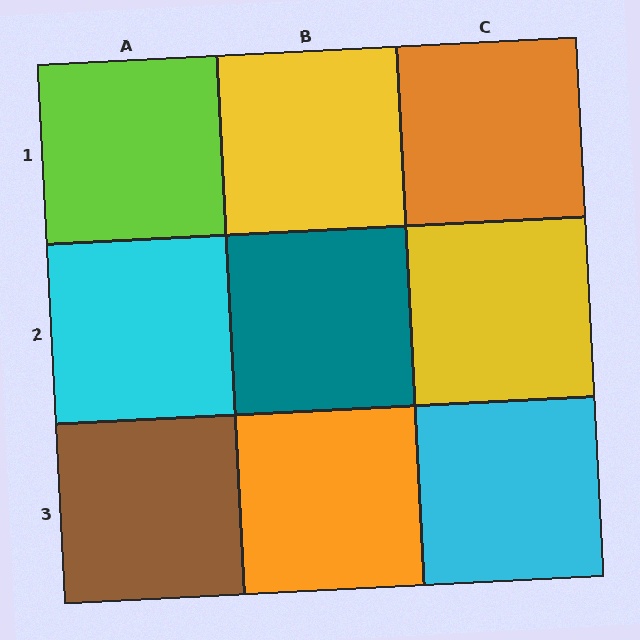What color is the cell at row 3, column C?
Cyan.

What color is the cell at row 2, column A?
Cyan.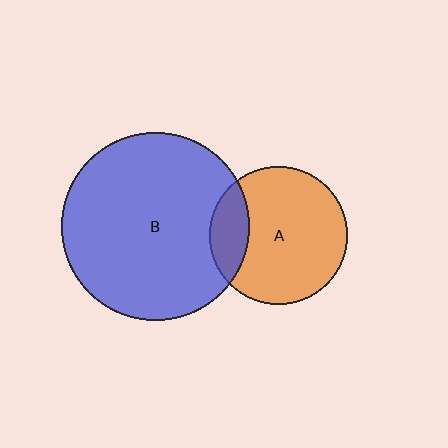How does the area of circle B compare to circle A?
Approximately 1.9 times.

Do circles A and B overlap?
Yes.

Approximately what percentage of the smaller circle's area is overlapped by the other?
Approximately 20%.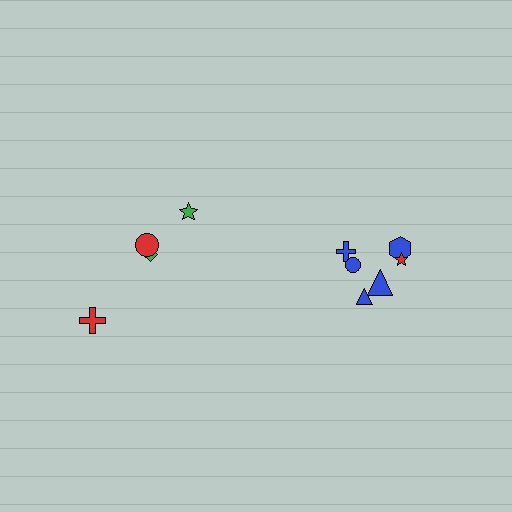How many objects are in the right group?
There are 6 objects.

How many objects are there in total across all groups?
There are 10 objects.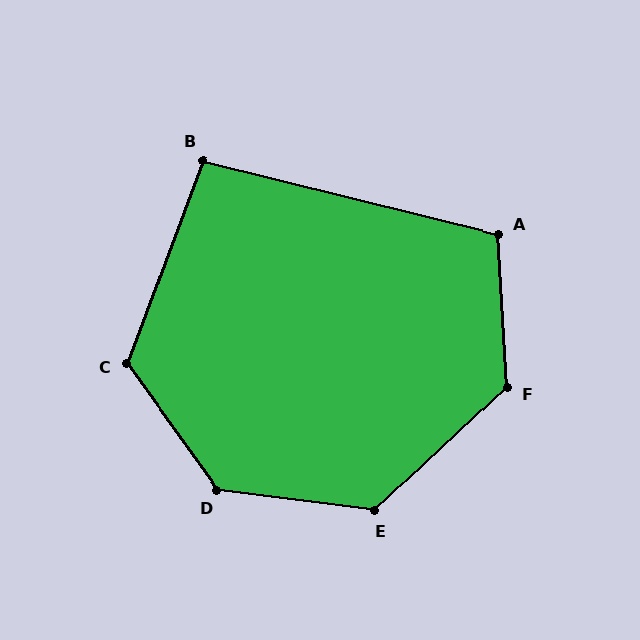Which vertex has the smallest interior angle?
B, at approximately 96 degrees.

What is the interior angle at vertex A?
Approximately 107 degrees (obtuse).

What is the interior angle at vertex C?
Approximately 124 degrees (obtuse).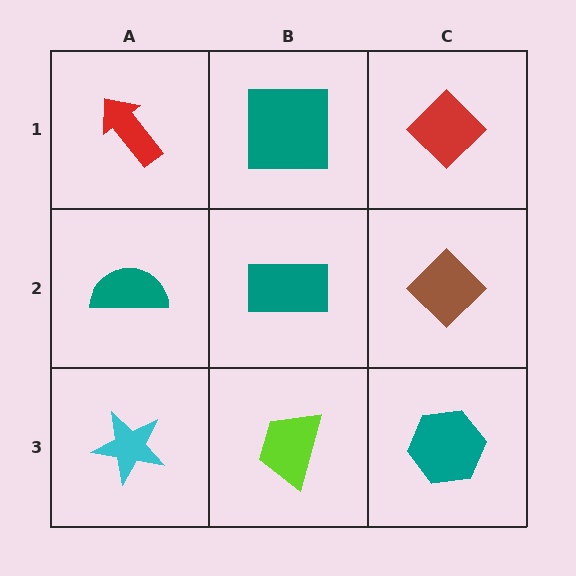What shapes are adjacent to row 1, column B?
A teal rectangle (row 2, column B), a red arrow (row 1, column A), a red diamond (row 1, column C).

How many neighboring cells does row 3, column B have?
3.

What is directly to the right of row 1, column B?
A red diamond.